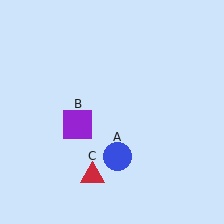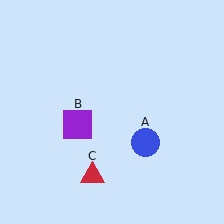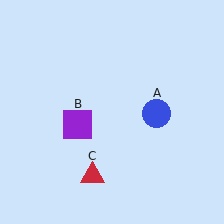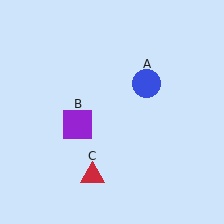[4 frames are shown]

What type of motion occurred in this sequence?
The blue circle (object A) rotated counterclockwise around the center of the scene.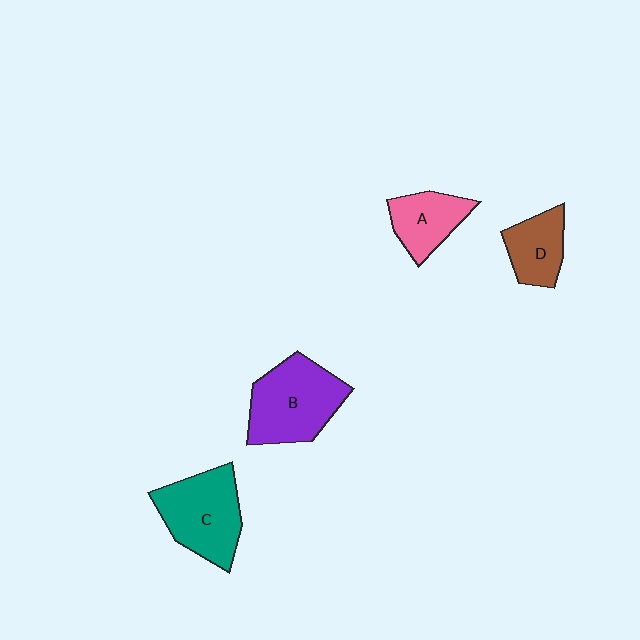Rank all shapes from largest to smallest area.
From largest to smallest: B (purple), C (teal), A (pink), D (brown).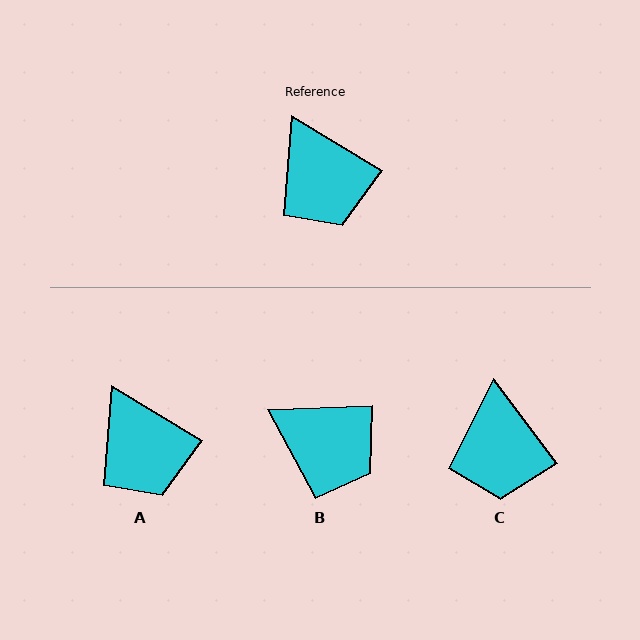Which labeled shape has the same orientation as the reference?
A.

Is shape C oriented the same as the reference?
No, it is off by about 22 degrees.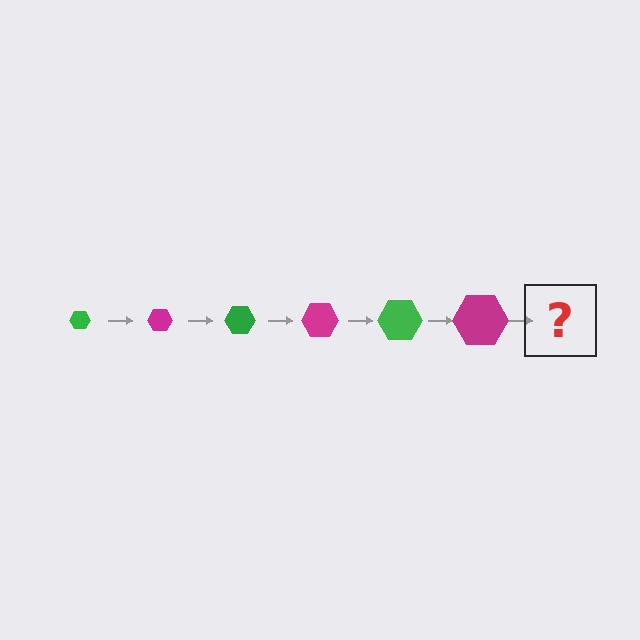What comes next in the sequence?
The next element should be a green hexagon, larger than the previous one.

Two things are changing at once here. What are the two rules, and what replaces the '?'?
The two rules are that the hexagon grows larger each step and the color cycles through green and magenta. The '?' should be a green hexagon, larger than the previous one.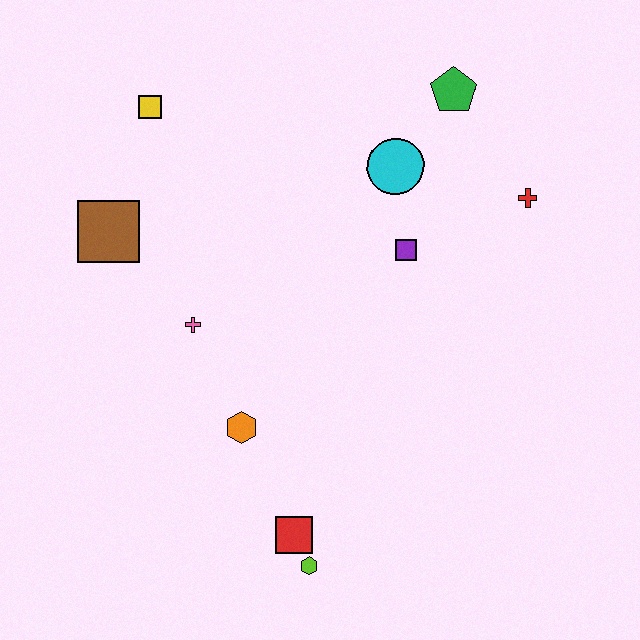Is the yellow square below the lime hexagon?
No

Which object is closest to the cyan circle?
The purple square is closest to the cyan circle.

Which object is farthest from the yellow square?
The lime hexagon is farthest from the yellow square.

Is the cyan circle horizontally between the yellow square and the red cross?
Yes